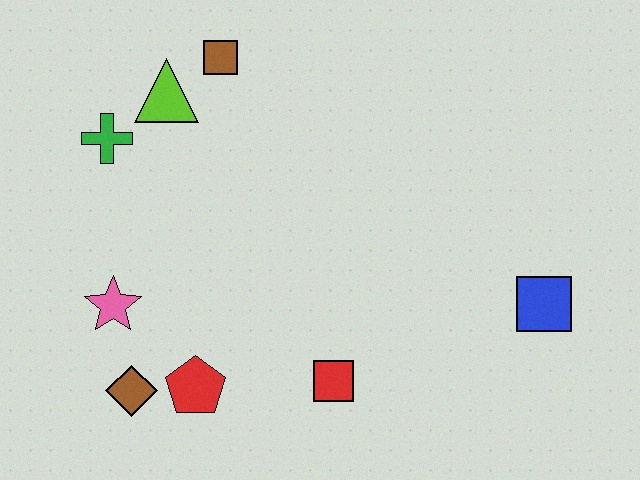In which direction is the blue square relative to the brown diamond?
The blue square is to the right of the brown diamond.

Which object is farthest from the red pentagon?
The blue square is farthest from the red pentagon.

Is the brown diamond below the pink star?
Yes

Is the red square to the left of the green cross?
No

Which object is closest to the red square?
The red pentagon is closest to the red square.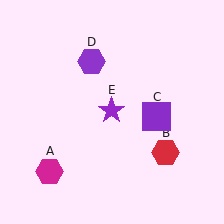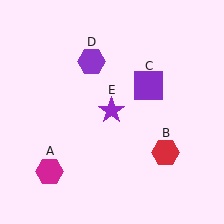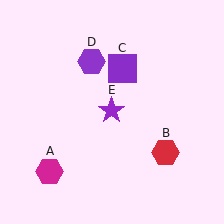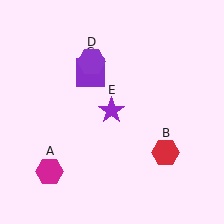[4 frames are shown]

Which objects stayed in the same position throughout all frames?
Magenta hexagon (object A) and red hexagon (object B) and purple hexagon (object D) and purple star (object E) remained stationary.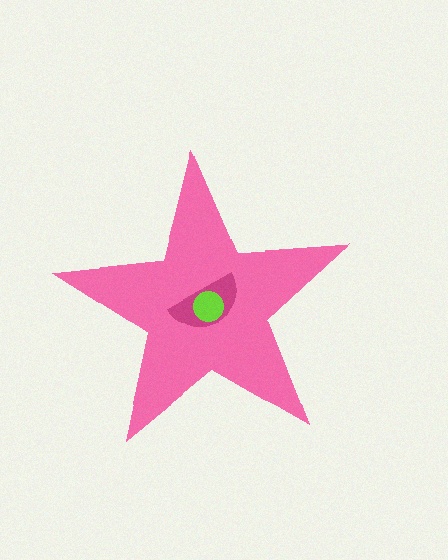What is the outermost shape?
The pink star.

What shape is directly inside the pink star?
The magenta semicircle.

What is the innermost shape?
The lime circle.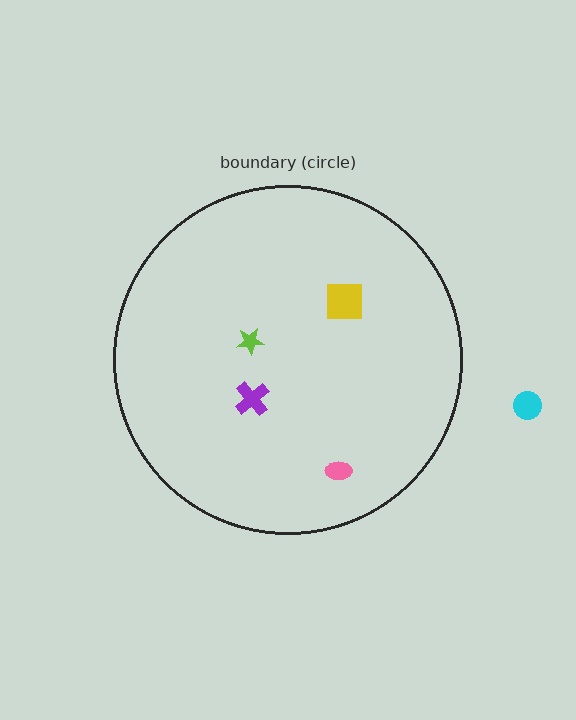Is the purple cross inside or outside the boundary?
Inside.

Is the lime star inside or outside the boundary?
Inside.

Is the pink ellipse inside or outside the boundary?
Inside.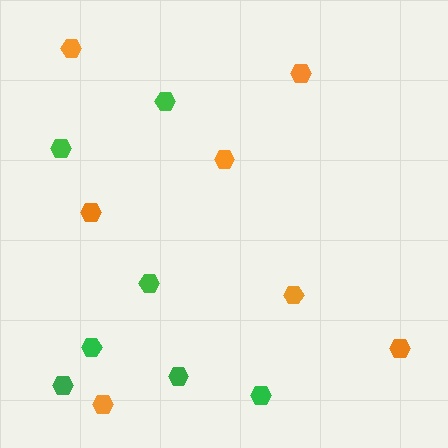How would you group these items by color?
There are 2 groups: one group of green hexagons (7) and one group of orange hexagons (7).